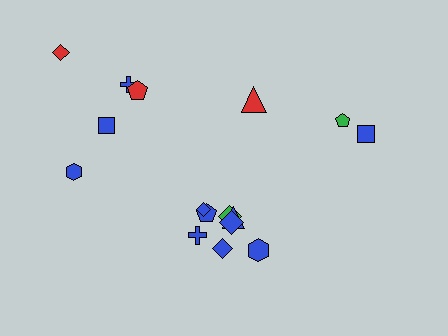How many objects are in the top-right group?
There are 3 objects.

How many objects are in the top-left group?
There are 5 objects.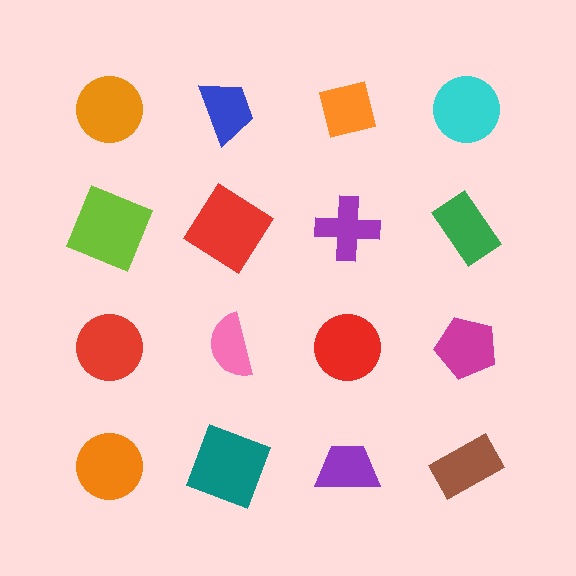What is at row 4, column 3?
A purple trapezoid.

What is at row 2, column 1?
A lime square.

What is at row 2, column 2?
A red diamond.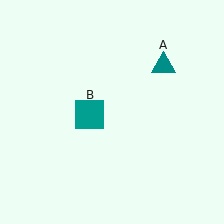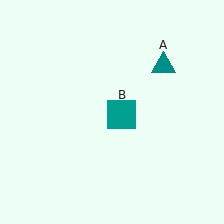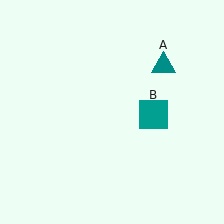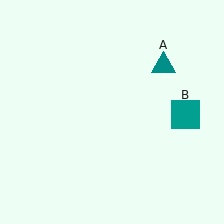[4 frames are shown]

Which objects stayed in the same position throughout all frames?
Teal triangle (object A) remained stationary.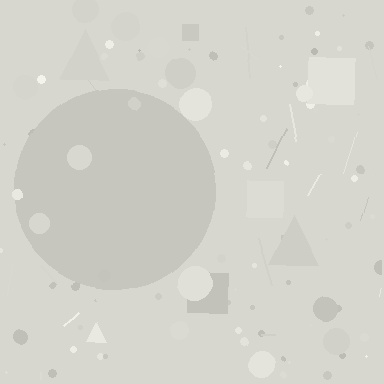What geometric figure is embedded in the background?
A circle is embedded in the background.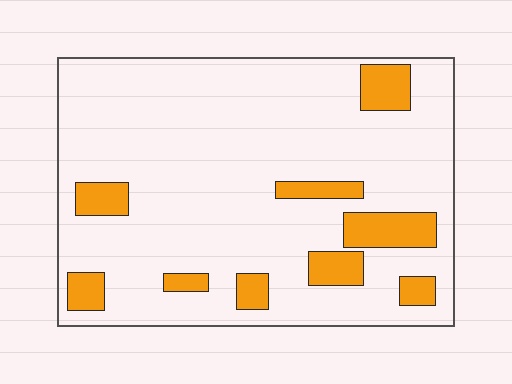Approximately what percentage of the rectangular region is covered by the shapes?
Approximately 15%.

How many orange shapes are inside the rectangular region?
9.